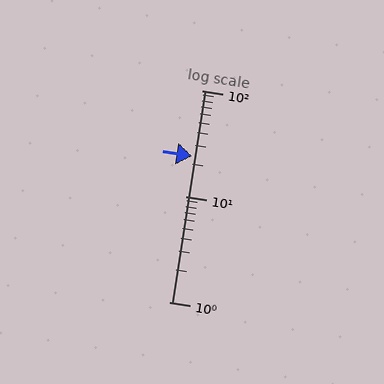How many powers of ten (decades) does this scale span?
The scale spans 2 decades, from 1 to 100.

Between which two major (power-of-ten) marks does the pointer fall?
The pointer is between 10 and 100.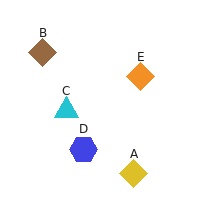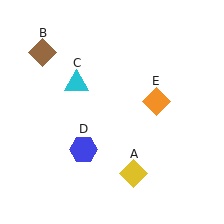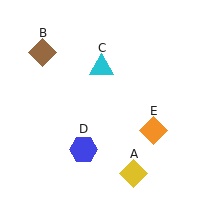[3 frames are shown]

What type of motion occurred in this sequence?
The cyan triangle (object C), orange diamond (object E) rotated clockwise around the center of the scene.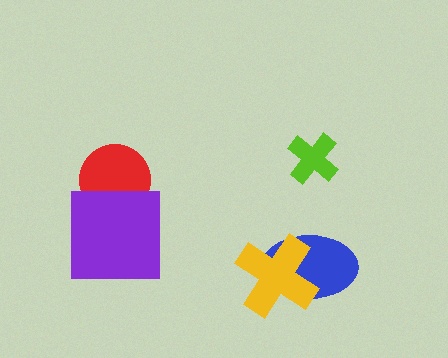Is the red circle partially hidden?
Yes, it is partially covered by another shape.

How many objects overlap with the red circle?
1 object overlaps with the red circle.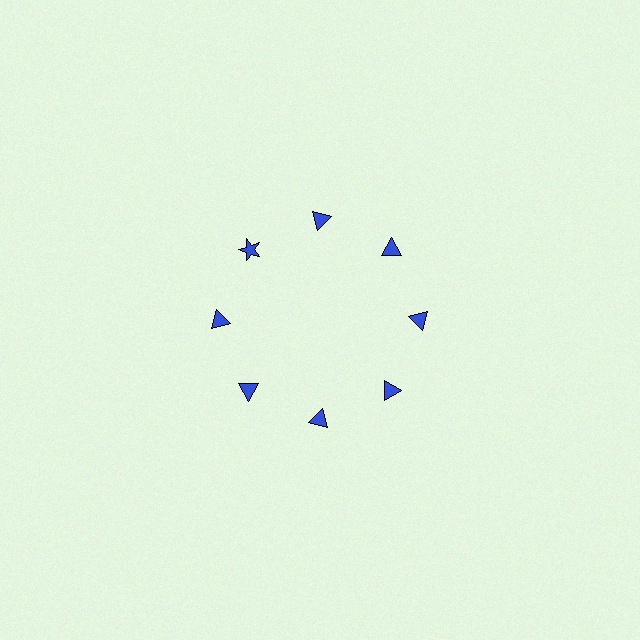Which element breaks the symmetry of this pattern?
The blue star at roughly the 10 o'clock position breaks the symmetry. All other shapes are blue triangles.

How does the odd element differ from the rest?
It has a different shape: star instead of triangle.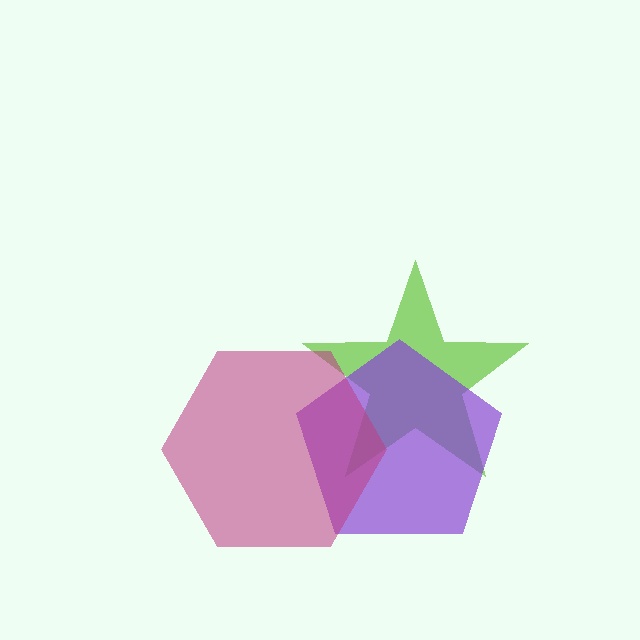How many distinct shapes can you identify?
There are 3 distinct shapes: a lime star, a purple pentagon, a magenta hexagon.